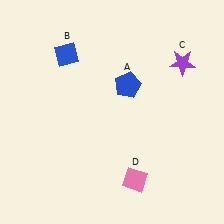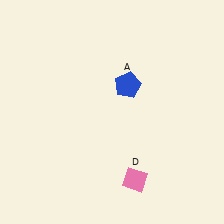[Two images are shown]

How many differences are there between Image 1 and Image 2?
There are 2 differences between the two images.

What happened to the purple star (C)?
The purple star (C) was removed in Image 2. It was in the top-right area of Image 1.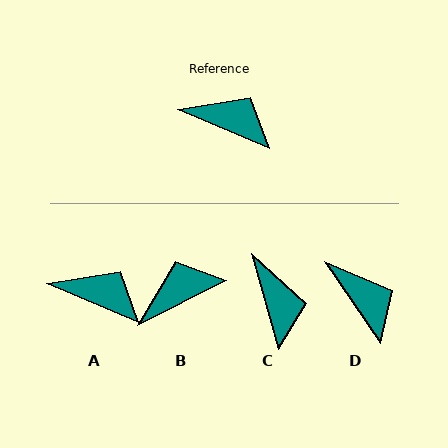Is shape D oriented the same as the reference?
No, it is off by about 33 degrees.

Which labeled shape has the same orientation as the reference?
A.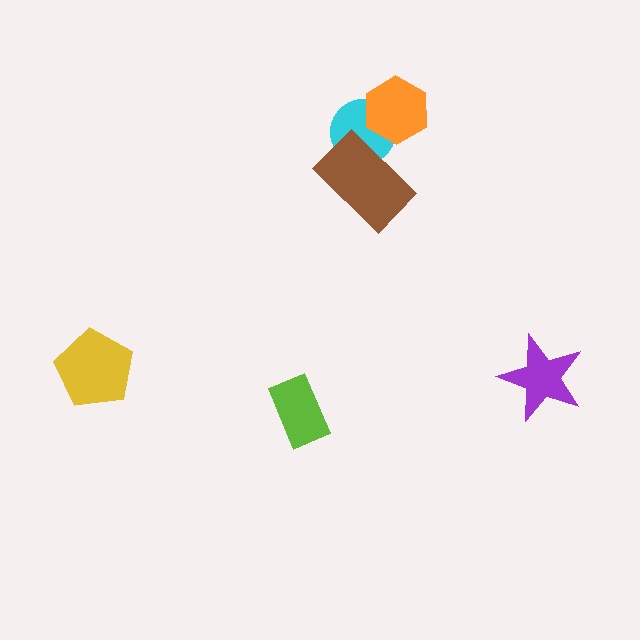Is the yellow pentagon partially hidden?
No, no other shape covers it.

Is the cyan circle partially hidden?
Yes, it is partially covered by another shape.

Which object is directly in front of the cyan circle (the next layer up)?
The orange hexagon is directly in front of the cyan circle.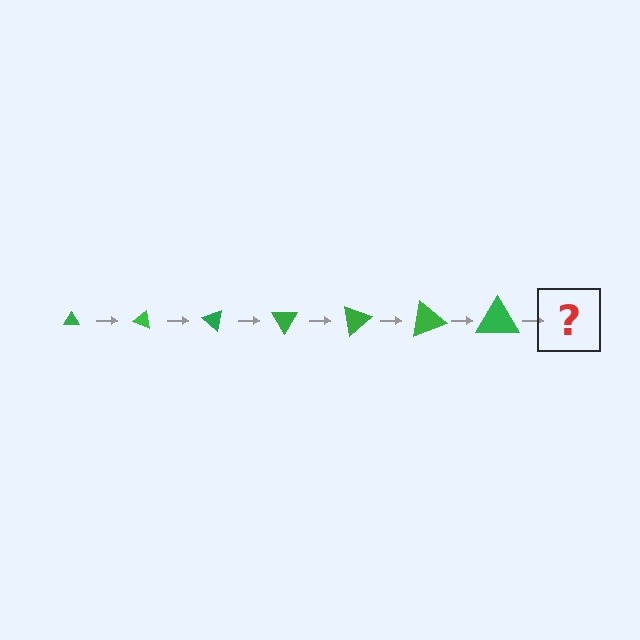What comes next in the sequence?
The next element should be a triangle, larger than the previous one and rotated 140 degrees from the start.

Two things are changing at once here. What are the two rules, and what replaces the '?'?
The two rules are that the triangle grows larger each step and it rotates 20 degrees each step. The '?' should be a triangle, larger than the previous one and rotated 140 degrees from the start.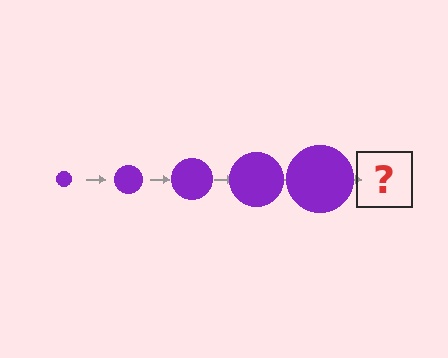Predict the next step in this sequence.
The next step is a purple circle, larger than the previous one.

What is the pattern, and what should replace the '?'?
The pattern is that the circle gets progressively larger each step. The '?' should be a purple circle, larger than the previous one.